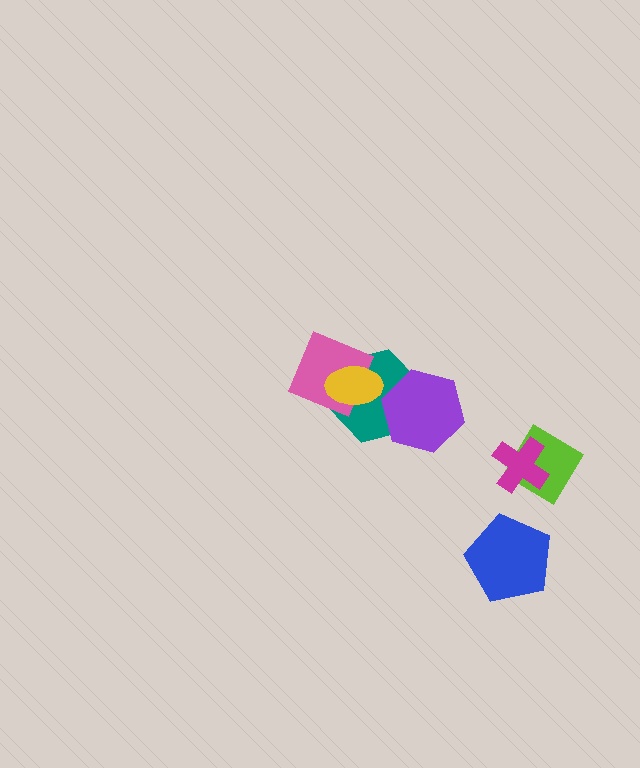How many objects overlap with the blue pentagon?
0 objects overlap with the blue pentagon.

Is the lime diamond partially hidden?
Yes, it is partially covered by another shape.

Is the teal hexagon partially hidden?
Yes, it is partially covered by another shape.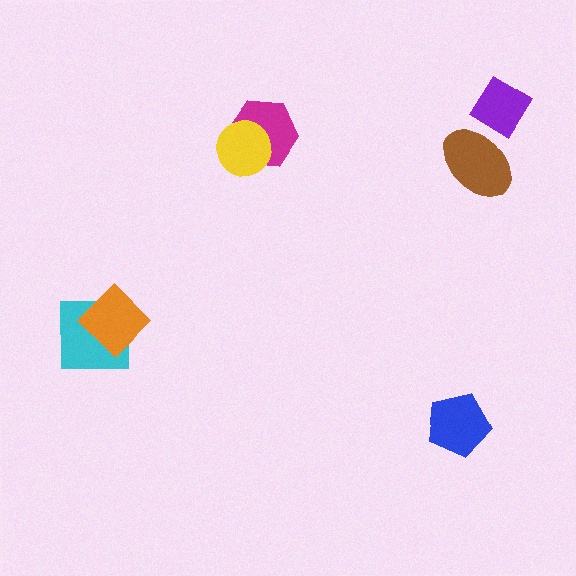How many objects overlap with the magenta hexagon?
1 object overlaps with the magenta hexagon.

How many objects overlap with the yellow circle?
1 object overlaps with the yellow circle.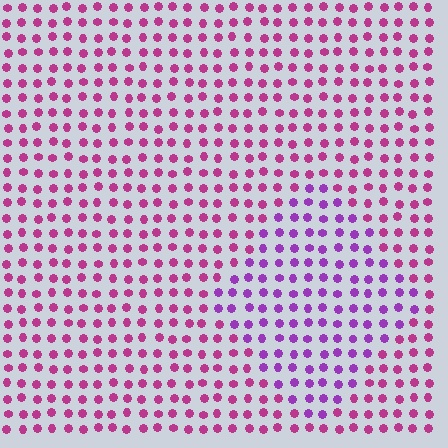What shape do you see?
I see a diamond.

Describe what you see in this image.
The image is filled with small magenta elements in a uniform arrangement. A diamond-shaped region is visible where the elements are tinted to a slightly different hue, forming a subtle color boundary.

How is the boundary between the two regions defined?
The boundary is defined purely by a slight shift in hue (about 36 degrees). Spacing, size, and orientation are identical on both sides.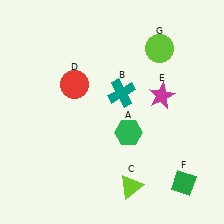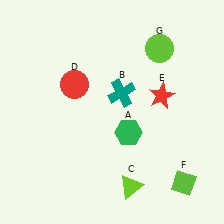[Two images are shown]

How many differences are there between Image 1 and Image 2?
There are 2 differences between the two images.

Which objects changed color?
E changed from magenta to red. F changed from green to lime.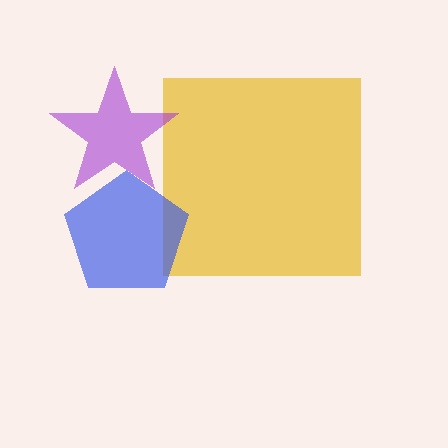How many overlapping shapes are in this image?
There are 3 overlapping shapes in the image.